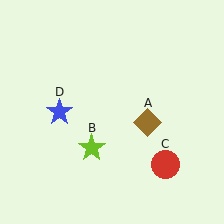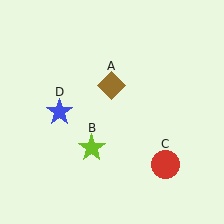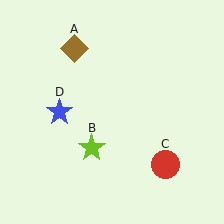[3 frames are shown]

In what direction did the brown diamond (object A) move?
The brown diamond (object A) moved up and to the left.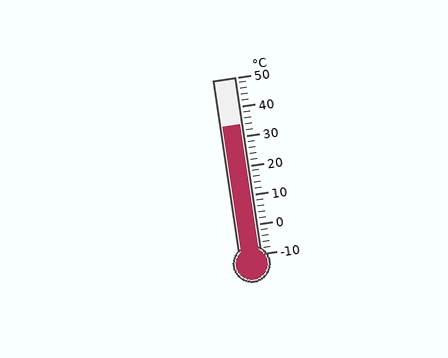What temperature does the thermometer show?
The thermometer shows approximately 34°C.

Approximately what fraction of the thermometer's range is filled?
The thermometer is filled to approximately 75% of its range.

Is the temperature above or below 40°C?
The temperature is below 40°C.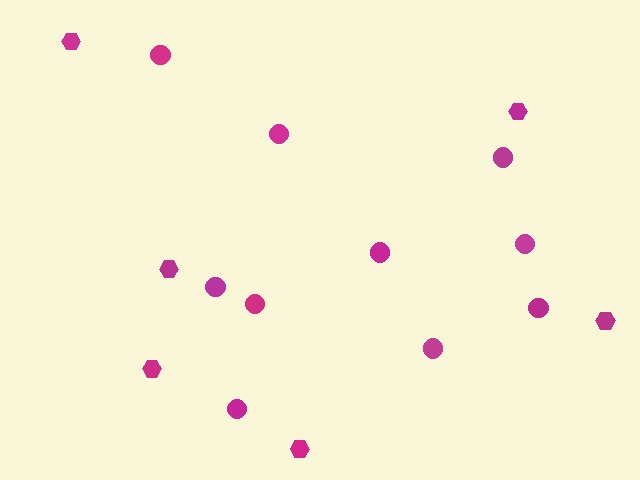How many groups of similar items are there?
There are 2 groups: one group of circles (10) and one group of hexagons (6).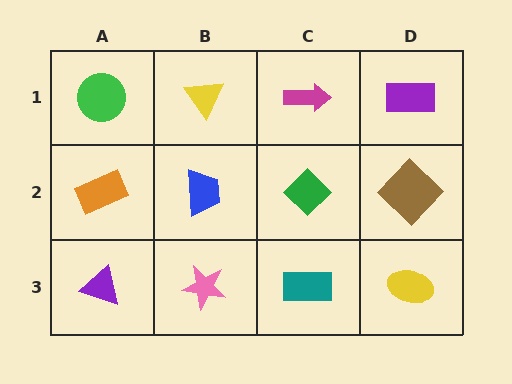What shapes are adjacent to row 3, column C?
A green diamond (row 2, column C), a pink star (row 3, column B), a yellow ellipse (row 3, column D).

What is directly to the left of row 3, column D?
A teal rectangle.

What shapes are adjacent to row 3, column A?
An orange rectangle (row 2, column A), a pink star (row 3, column B).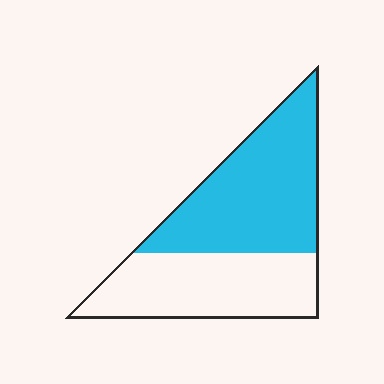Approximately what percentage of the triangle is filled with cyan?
Approximately 55%.